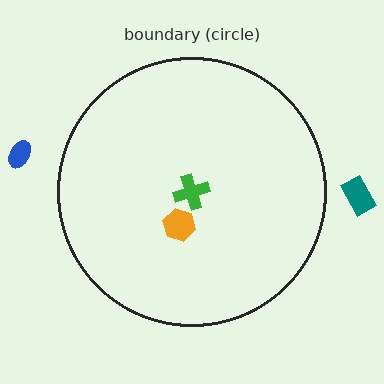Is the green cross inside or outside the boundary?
Inside.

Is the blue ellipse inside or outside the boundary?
Outside.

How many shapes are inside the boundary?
2 inside, 2 outside.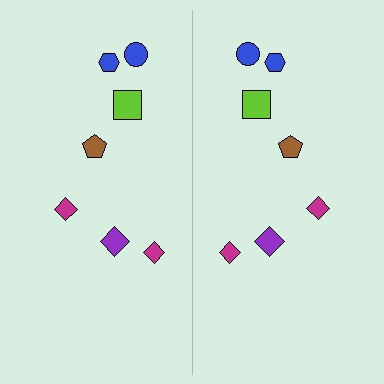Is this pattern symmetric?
Yes, this pattern has bilateral (reflection) symmetry.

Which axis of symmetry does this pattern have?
The pattern has a vertical axis of symmetry running through the center of the image.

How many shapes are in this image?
There are 14 shapes in this image.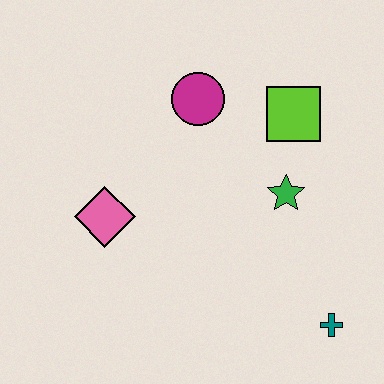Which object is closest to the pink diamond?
The magenta circle is closest to the pink diamond.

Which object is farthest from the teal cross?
The magenta circle is farthest from the teal cross.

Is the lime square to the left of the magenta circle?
No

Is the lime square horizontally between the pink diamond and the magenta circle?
No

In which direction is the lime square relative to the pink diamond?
The lime square is to the right of the pink diamond.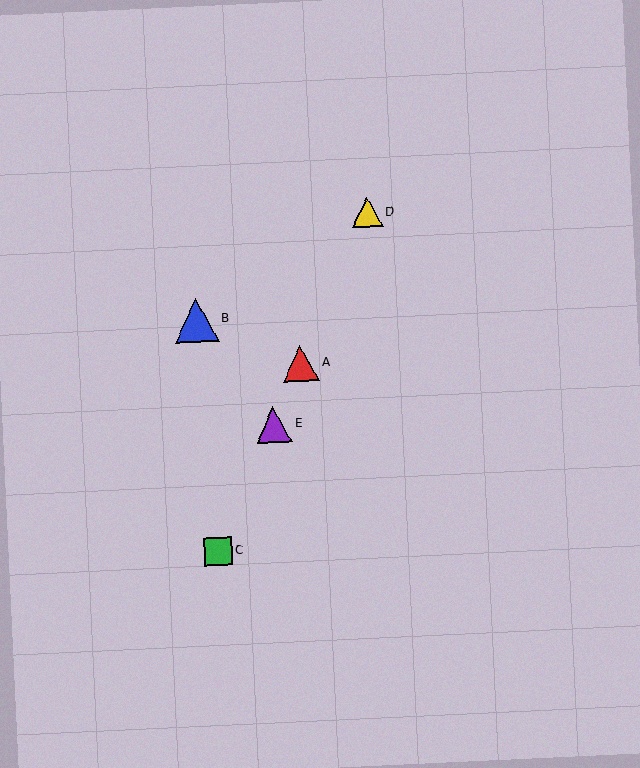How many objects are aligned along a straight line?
4 objects (A, C, D, E) are aligned along a straight line.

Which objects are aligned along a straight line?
Objects A, C, D, E are aligned along a straight line.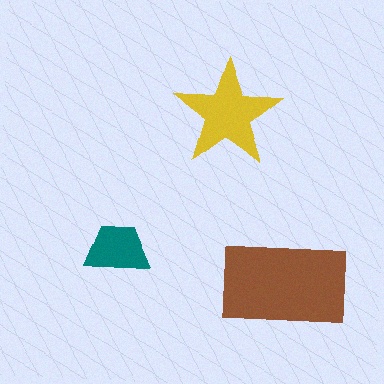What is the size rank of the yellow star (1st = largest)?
2nd.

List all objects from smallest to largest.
The teal trapezoid, the yellow star, the brown rectangle.